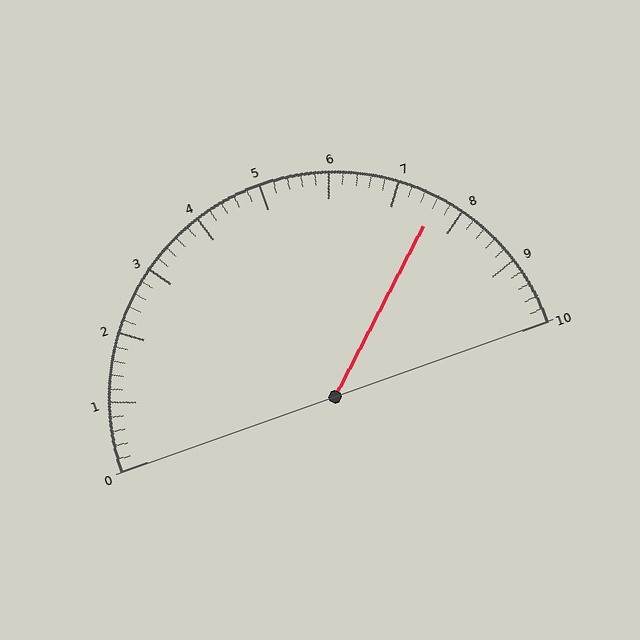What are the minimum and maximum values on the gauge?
The gauge ranges from 0 to 10.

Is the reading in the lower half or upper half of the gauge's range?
The reading is in the upper half of the range (0 to 10).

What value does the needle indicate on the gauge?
The needle indicates approximately 7.6.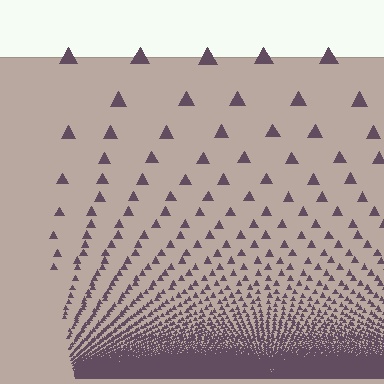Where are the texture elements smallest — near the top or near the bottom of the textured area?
Near the bottom.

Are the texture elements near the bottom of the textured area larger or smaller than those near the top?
Smaller. The gradient is inverted — elements near the bottom are smaller and denser.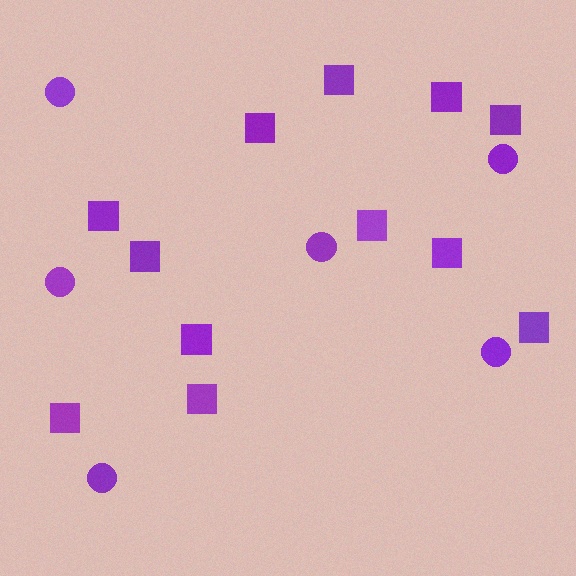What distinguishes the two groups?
There are 2 groups: one group of circles (6) and one group of squares (12).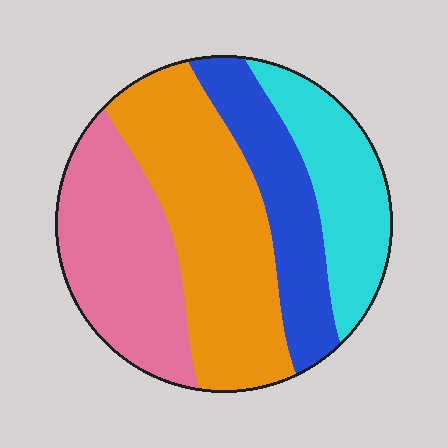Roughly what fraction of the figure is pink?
Pink covers 27% of the figure.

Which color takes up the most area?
Orange, at roughly 35%.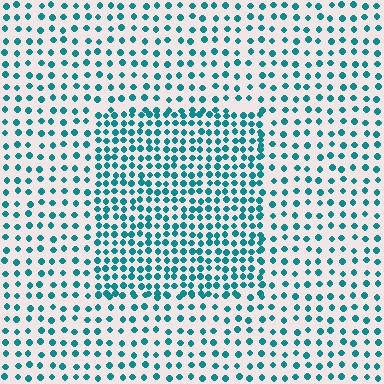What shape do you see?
I see a rectangle.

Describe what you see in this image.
The image contains small teal elements arranged at two different densities. A rectangle-shaped region is visible where the elements are more densely packed than the surrounding area.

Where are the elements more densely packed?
The elements are more densely packed inside the rectangle boundary.